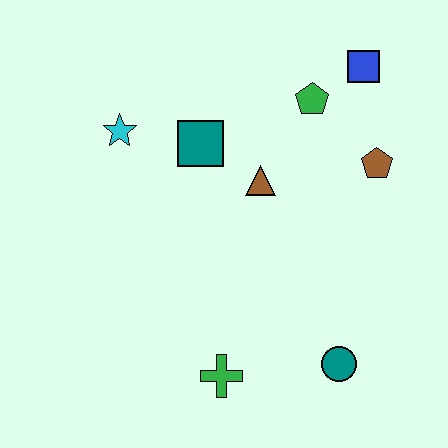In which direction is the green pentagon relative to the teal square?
The green pentagon is to the right of the teal square.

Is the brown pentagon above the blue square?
No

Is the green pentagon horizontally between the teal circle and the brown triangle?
Yes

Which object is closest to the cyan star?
The teal square is closest to the cyan star.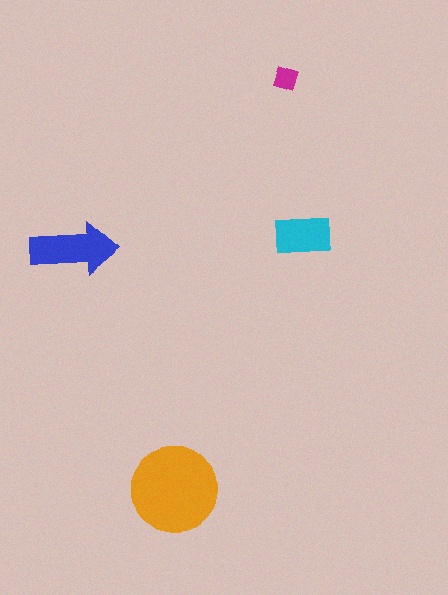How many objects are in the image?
There are 4 objects in the image.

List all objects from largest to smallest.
The orange circle, the blue arrow, the cyan rectangle, the magenta diamond.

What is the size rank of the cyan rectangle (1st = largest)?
3rd.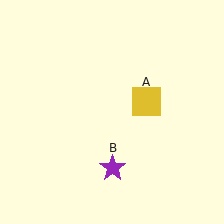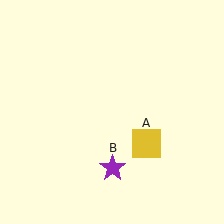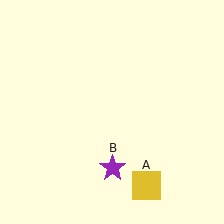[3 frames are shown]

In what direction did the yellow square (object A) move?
The yellow square (object A) moved down.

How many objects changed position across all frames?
1 object changed position: yellow square (object A).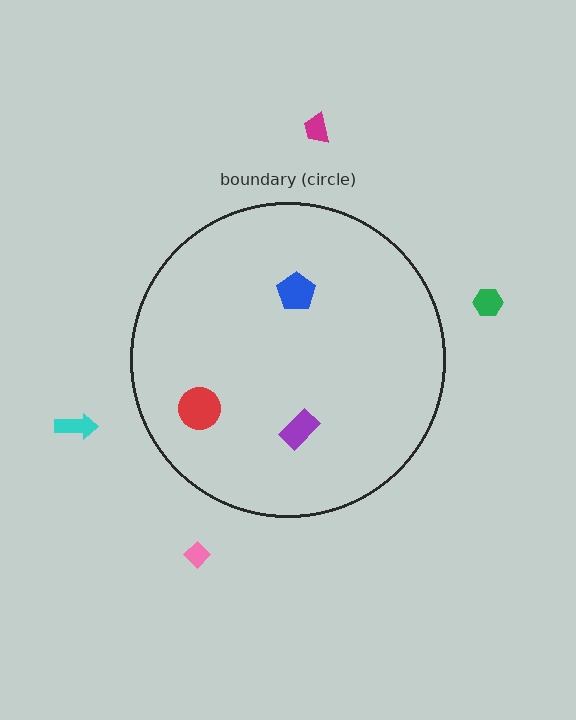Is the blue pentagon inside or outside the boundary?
Inside.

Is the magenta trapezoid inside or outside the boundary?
Outside.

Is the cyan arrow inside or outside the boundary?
Outside.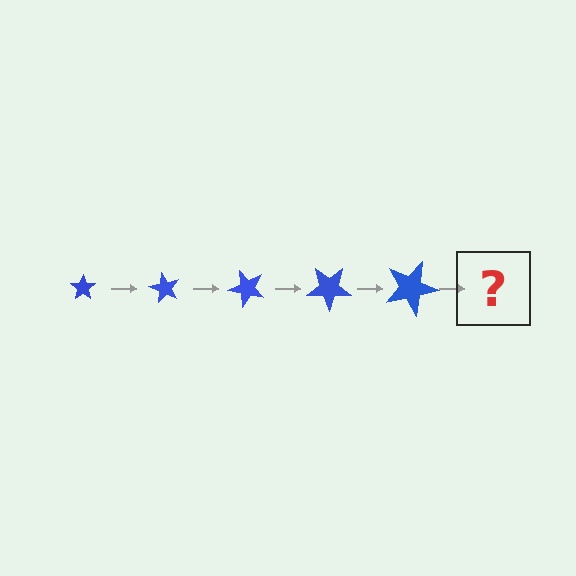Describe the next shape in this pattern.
It should be a star, larger than the previous one and rotated 300 degrees from the start.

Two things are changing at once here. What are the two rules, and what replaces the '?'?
The two rules are that the star grows larger each step and it rotates 60 degrees each step. The '?' should be a star, larger than the previous one and rotated 300 degrees from the start.